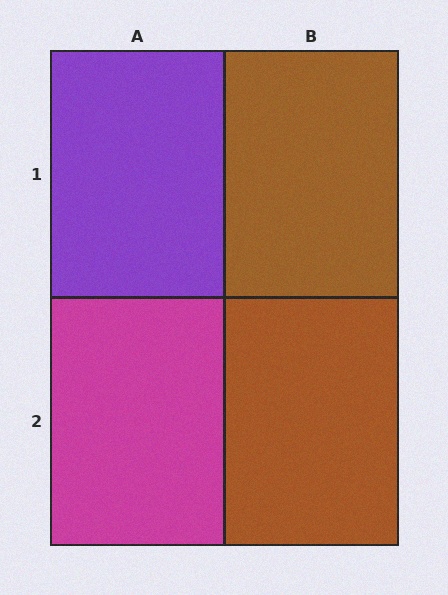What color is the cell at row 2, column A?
Magenta.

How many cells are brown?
2 cells are brown.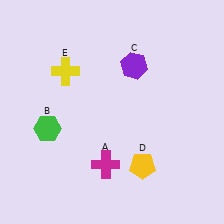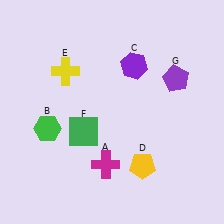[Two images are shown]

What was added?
A green square (F), a purple pentagon (G) were added in Image 2.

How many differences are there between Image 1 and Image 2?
There are 2 differences between the two images.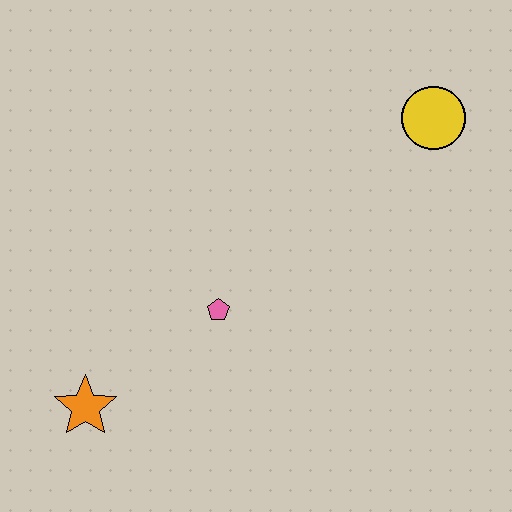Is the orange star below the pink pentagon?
Yes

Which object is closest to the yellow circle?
The pink pentagon is closest to the yellow circle.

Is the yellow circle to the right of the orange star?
Yes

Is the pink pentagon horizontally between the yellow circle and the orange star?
Yes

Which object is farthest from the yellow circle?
The orange star is farthest from the yellow circle.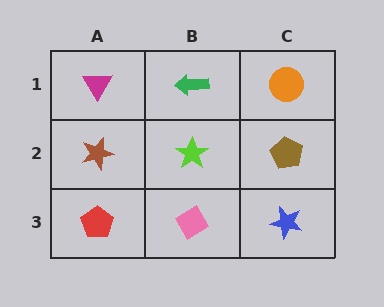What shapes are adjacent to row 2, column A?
A magenta triangle (row 1, column A), a red pentagon (row 3, column A), a lime star (row 2, column B).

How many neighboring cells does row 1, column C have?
2.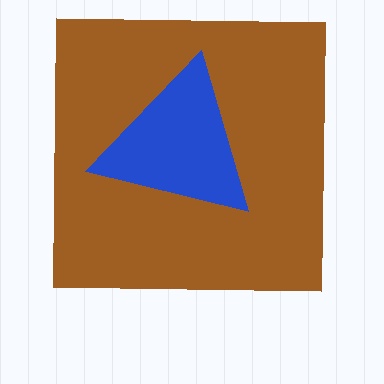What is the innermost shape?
The blue triangle.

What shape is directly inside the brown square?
The blue triangle.